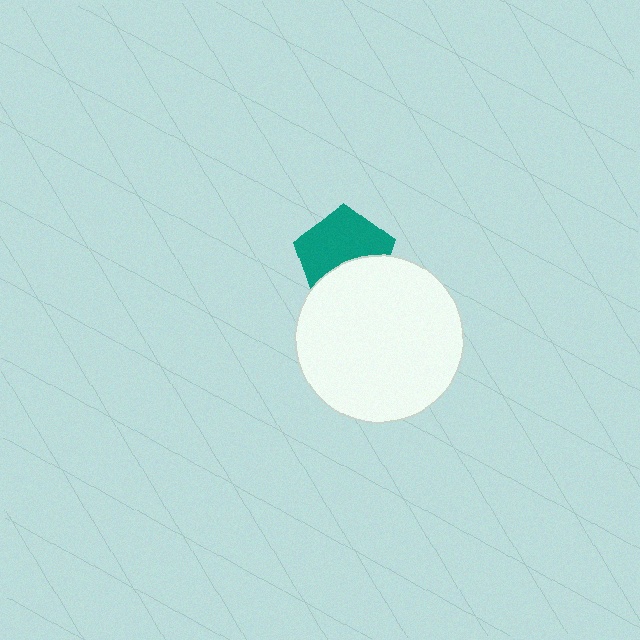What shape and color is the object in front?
The object in front is a white circle.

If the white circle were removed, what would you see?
You would see the complete teal pentagon.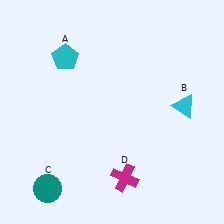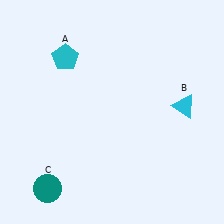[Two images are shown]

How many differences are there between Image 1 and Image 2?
There is 1 difference between the two images.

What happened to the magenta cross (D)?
The magenta cross (D) was removed in Image 2. It was in the bottom-right area of Image 1.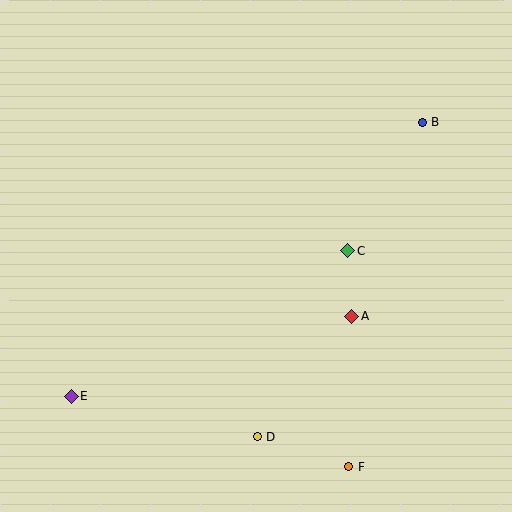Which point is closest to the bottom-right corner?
Point F is closest to the bottom-right corner.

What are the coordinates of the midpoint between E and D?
The midpoint between E and D is at (164, 417).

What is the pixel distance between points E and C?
The distance between E and C is 312 pixels.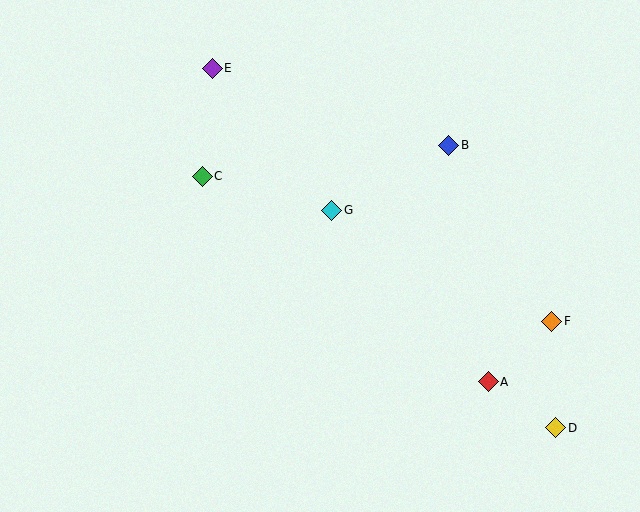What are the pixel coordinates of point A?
Point A is at (488, 382).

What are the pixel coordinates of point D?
Point D is at (556, 428).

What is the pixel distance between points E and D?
The distance between E and D is 497 pixels.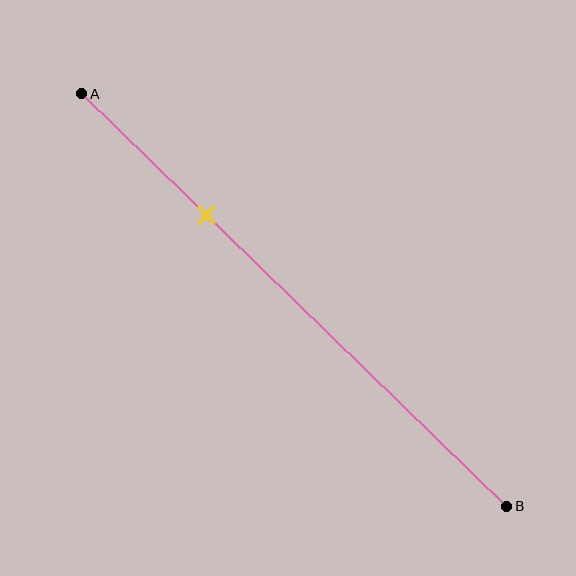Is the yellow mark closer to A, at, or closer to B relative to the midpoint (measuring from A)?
The yellow mark is closer to point A than the midpoint of segment AB.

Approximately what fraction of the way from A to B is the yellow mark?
The yellow mark is approximately 30% of the way from A to B.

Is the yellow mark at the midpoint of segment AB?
No, the mark is at about 30% from A, not at the 50% midpoint.